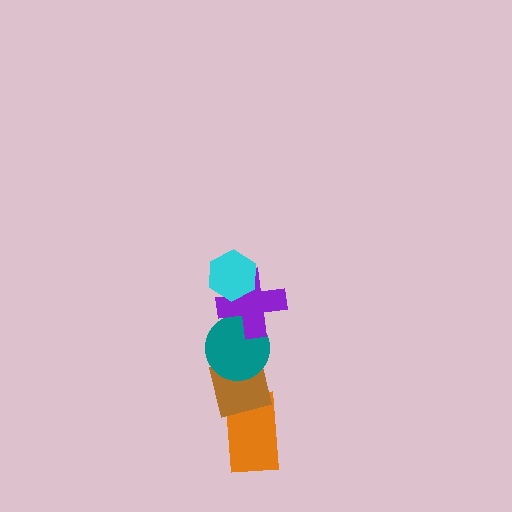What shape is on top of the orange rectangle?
The brown square is on top of the orange rectangle.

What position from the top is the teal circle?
The teal circle is 3rd from the top.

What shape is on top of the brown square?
The teal circle is on top of the brown square.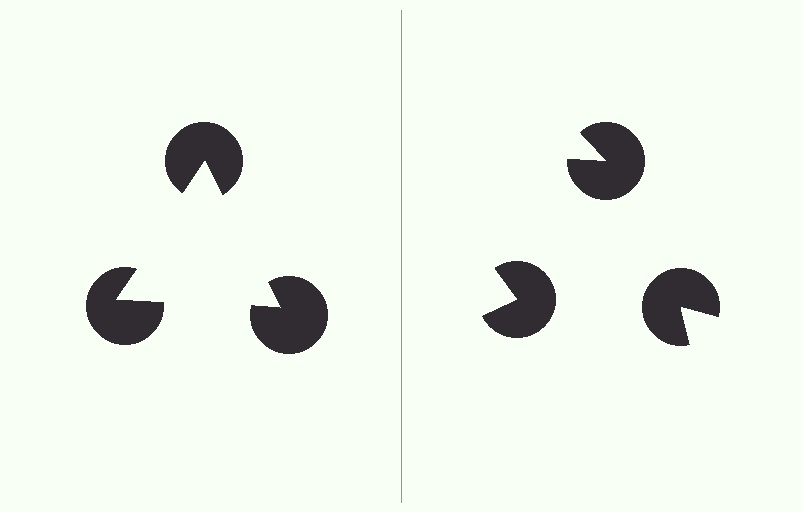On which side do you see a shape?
An illusory triangle appears on the left side. On the right side the wedge cuts are rotated, so no coherent shape forms.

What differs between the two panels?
The pac-man discs are positioned identically on both sides; only the wedge orientations differ. On the left they align to a triangle; on the right they are misaligned.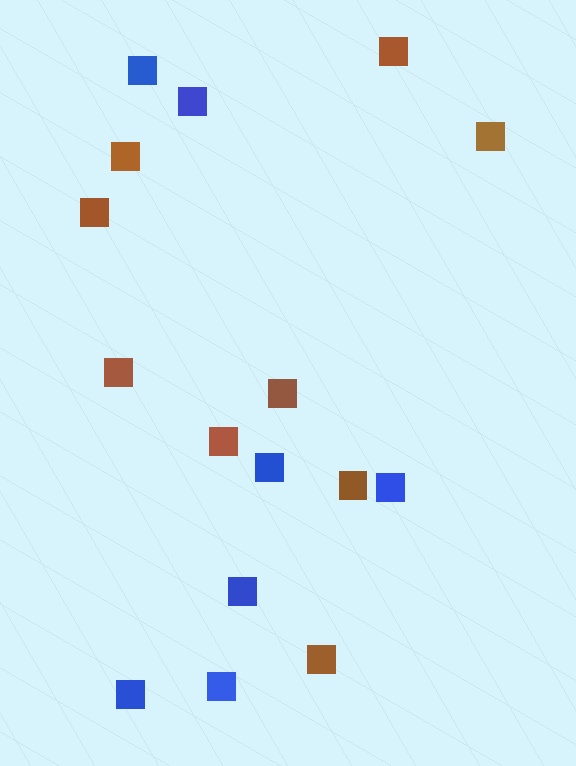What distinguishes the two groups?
There are 2 groups: one group of blue squares (7) and one group of brown squares (9).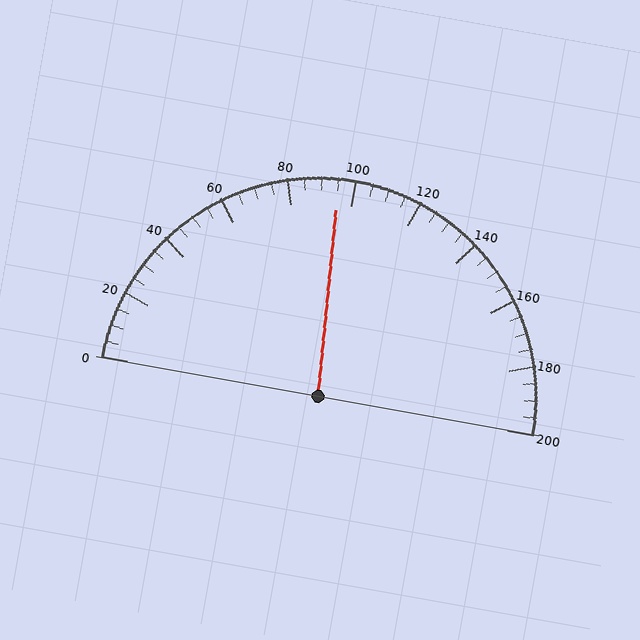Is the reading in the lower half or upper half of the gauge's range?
The reading is in the lower half of the range (0 to 200).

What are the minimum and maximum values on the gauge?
The gauge ranges from 0 to 200.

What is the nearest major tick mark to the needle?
The nearest major tick mark is 100.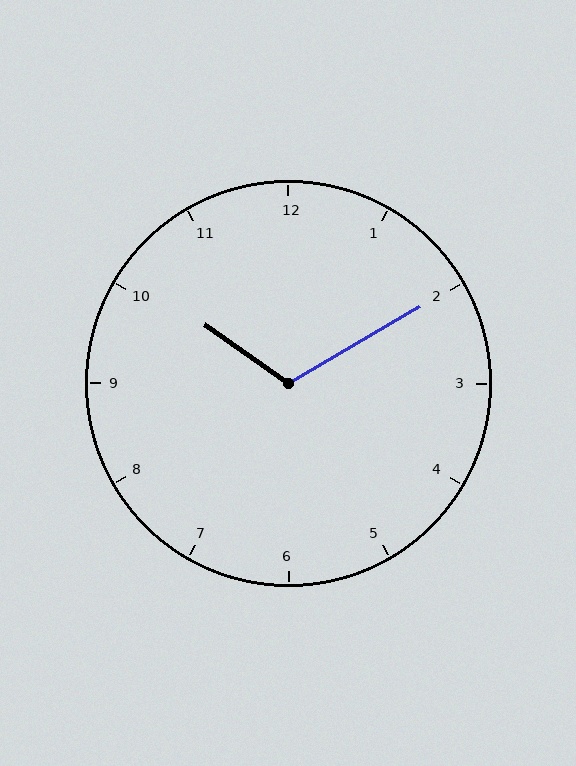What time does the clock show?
10:10.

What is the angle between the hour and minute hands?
Approximately 115 degrees.